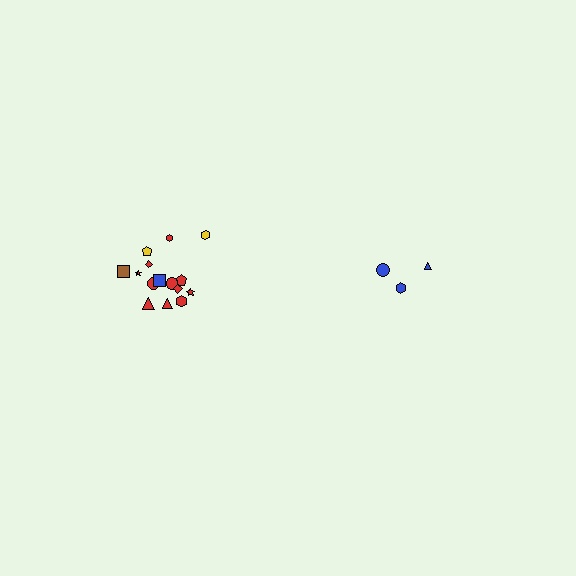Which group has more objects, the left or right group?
The left group.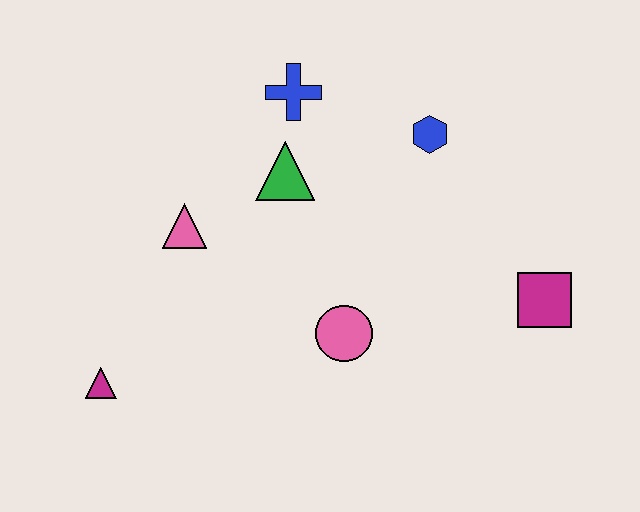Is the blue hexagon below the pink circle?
No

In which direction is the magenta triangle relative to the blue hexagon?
The magenta triangle is to the left of the blue hexagon.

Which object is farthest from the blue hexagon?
The magenta triangle is farthest from the blue hexagon.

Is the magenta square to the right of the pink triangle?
Yes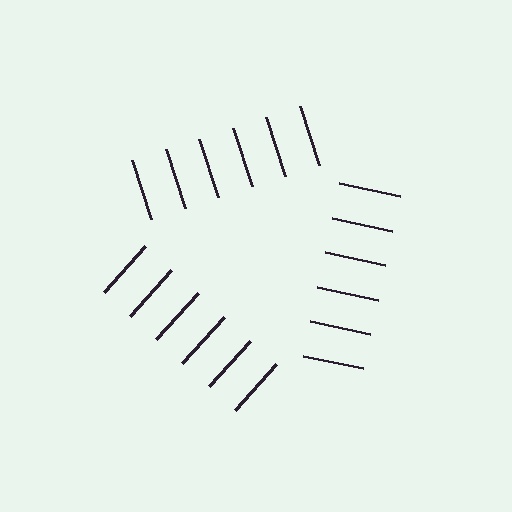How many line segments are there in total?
18 — 6 along each of the 3 edges.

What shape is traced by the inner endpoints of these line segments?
An illusory triangle — the line segments terminate on its edges but no continuous stroke is drawn.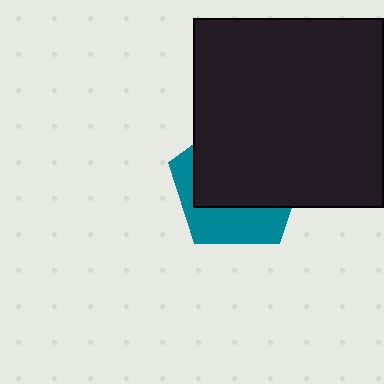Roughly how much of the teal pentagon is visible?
A small part of it is visible (roughly 36%).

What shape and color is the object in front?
The object in front is a black square.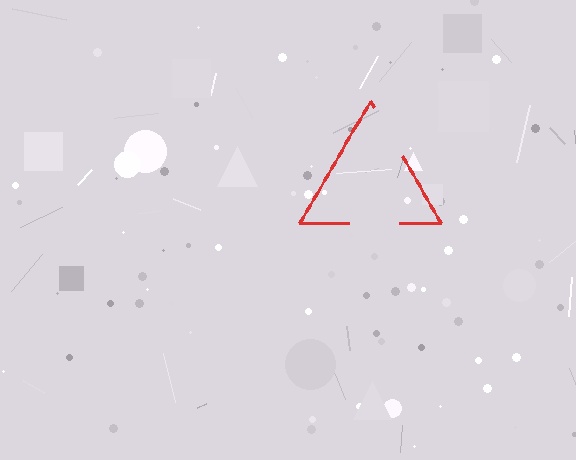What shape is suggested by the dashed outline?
The dashed outline suggests a triangle.